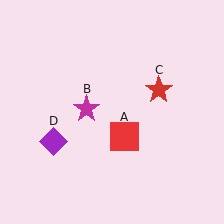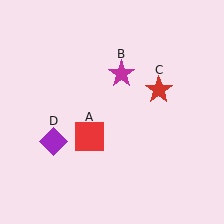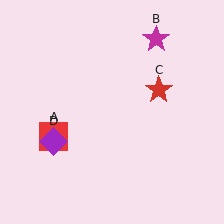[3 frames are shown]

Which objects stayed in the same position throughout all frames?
Red star (object C) and purple diamond (object D) remained stationary.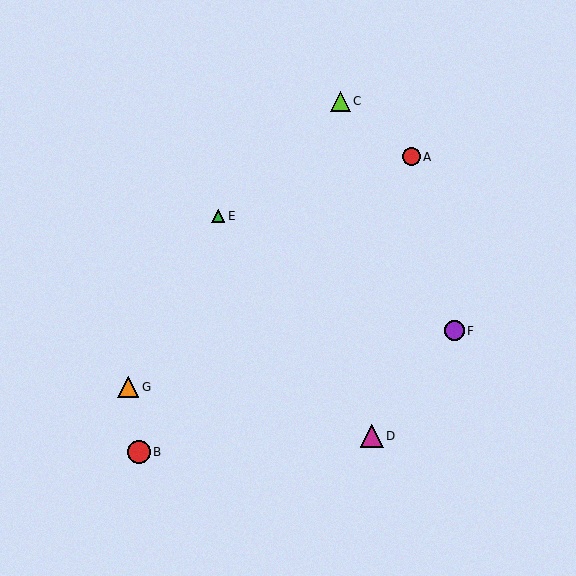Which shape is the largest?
The red circle (labeled B) is the largest.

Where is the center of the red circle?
The center of the red circle is at (139, 452).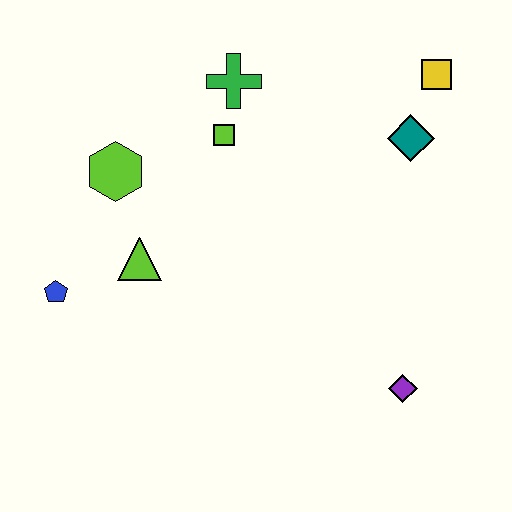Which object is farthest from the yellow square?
The blue pentagon is farthest from the yellow square.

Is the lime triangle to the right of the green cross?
No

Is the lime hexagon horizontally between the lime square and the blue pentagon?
Yes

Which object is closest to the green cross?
The lime square is closest to the green cross.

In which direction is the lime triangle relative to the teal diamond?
The lime triangle is to the left of the teal diamond.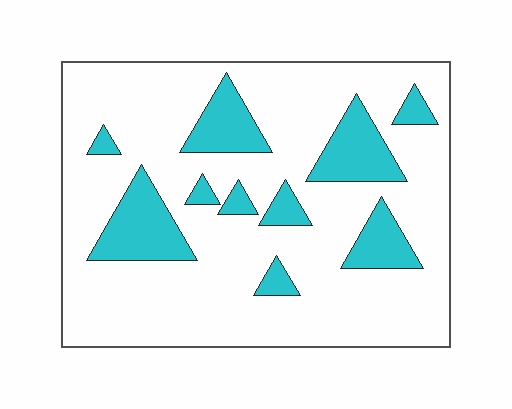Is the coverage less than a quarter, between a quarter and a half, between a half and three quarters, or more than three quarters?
Less than a quarter.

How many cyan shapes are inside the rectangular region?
10.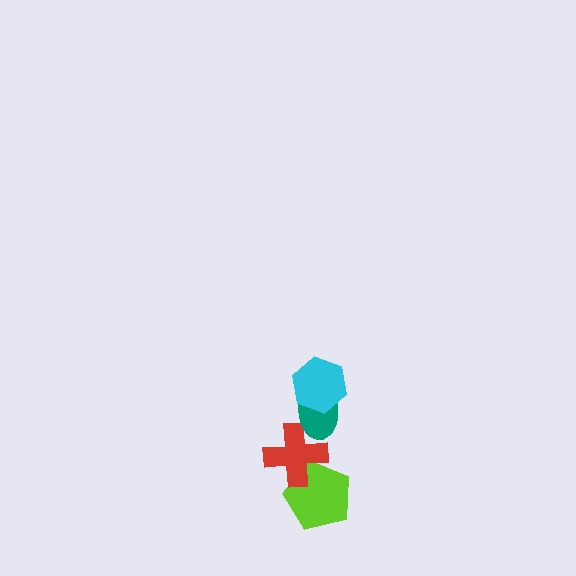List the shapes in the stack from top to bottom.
From top to bottom: the cyan hexagon, the teal ellipse, the red cross, the lime pentagon.